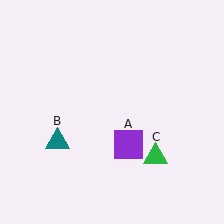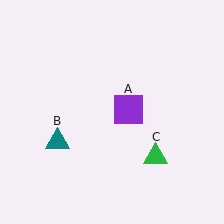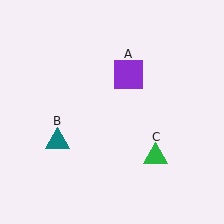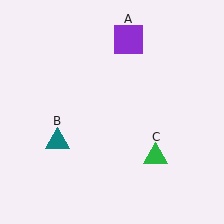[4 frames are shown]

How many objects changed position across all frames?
1 object changed position: purple square (object A).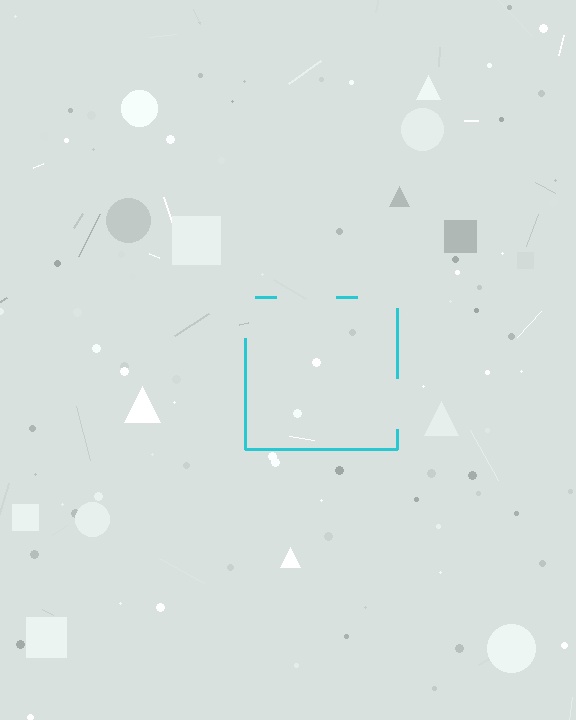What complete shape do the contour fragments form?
The contour fragments form a square.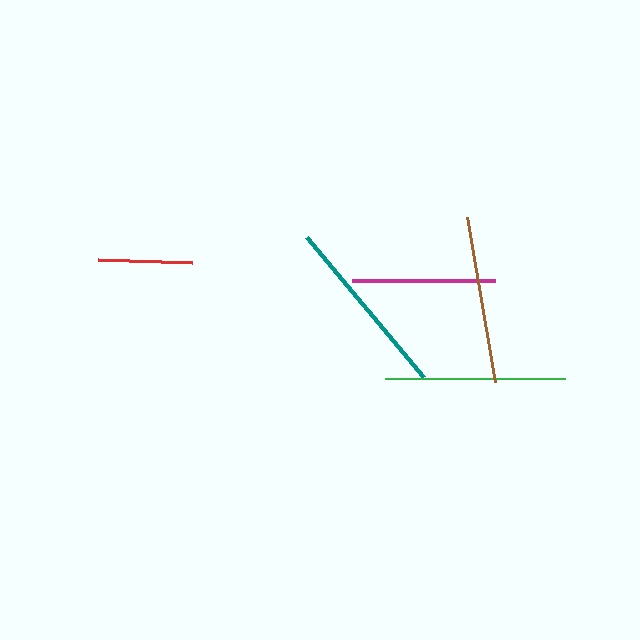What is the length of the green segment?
The green segment is approximately 181 pixels long.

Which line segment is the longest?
The teal line is the longest at approximately 182 pixels.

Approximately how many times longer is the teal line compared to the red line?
The teal line is approximately 1.9 times the length of the red line.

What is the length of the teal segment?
The teal segment is approximately 182 pixels long.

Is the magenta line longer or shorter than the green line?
The green line is longer than the magenta line.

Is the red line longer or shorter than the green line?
The green line is longer than the red line.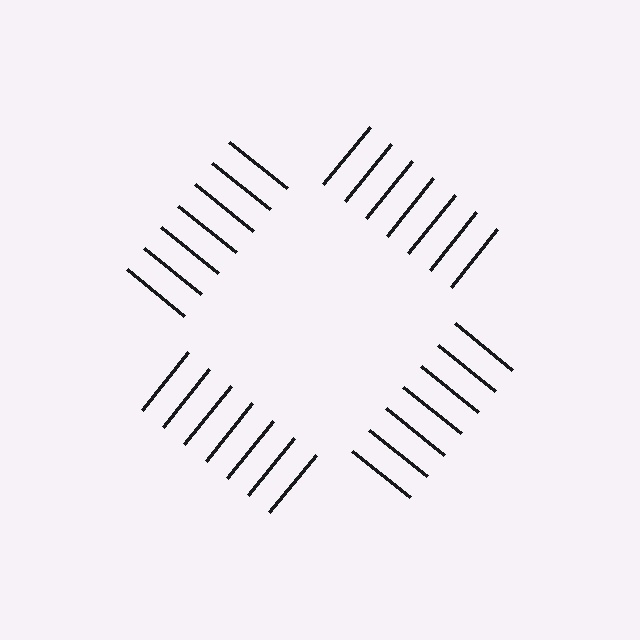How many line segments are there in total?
28 — 7 along each of the 4 edges.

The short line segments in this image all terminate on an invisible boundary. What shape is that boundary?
An illusory square — the line segments terminate on its edges but no continuous stroke is drawn.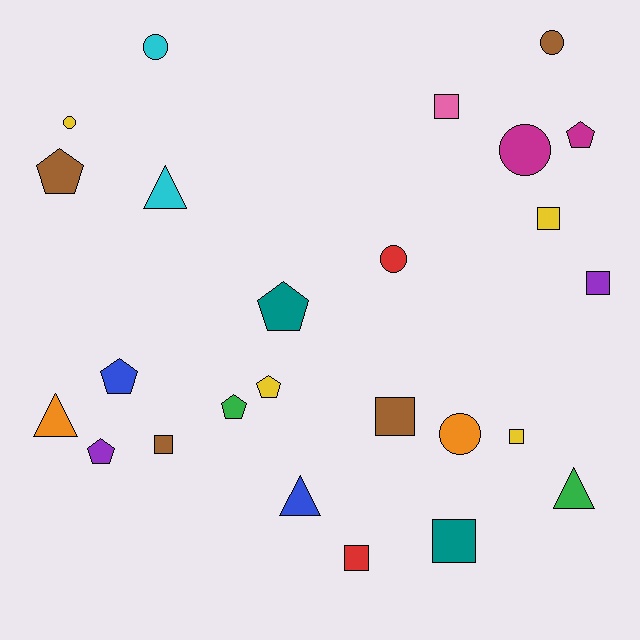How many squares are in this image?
There are 8 squares.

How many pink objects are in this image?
There is 1 pink object.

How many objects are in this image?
There are 25 objects.